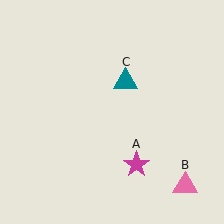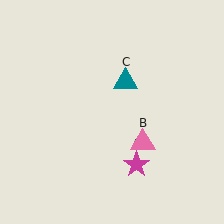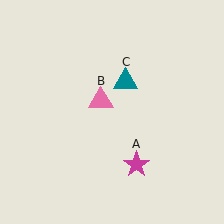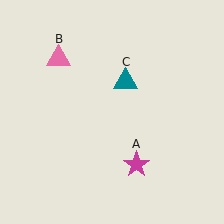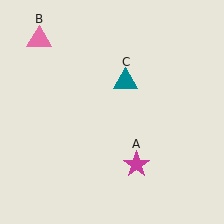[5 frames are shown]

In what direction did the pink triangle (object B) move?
The pink triangle (object B) moved up and to the left.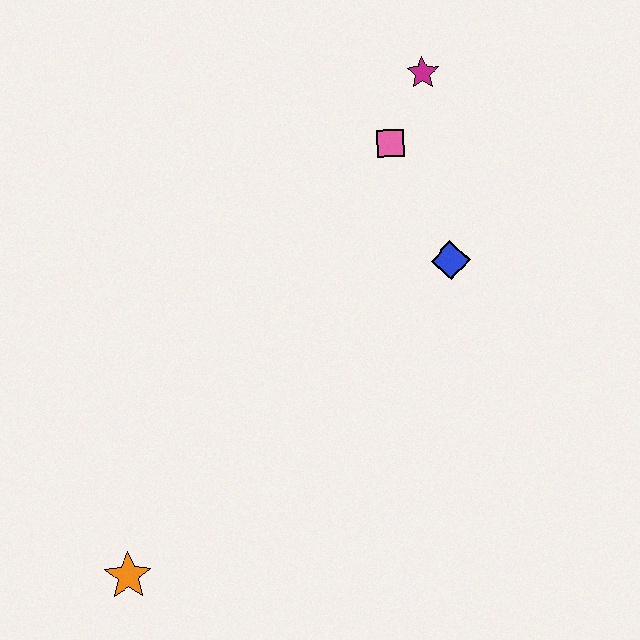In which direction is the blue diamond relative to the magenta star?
The blue diamond is below the magenta star.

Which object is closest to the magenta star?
The pink square is closest to the magenta star.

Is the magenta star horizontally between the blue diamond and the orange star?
Yes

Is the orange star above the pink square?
No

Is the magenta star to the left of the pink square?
No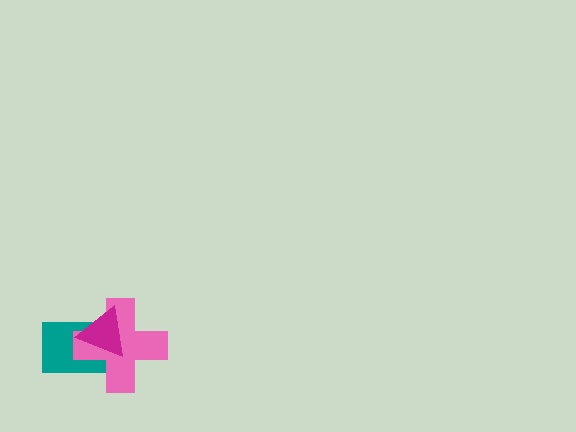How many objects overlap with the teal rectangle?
2 objects overlap with the teal rectangle.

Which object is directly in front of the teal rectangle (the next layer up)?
The pink cross is directly in front of the teal rectangle.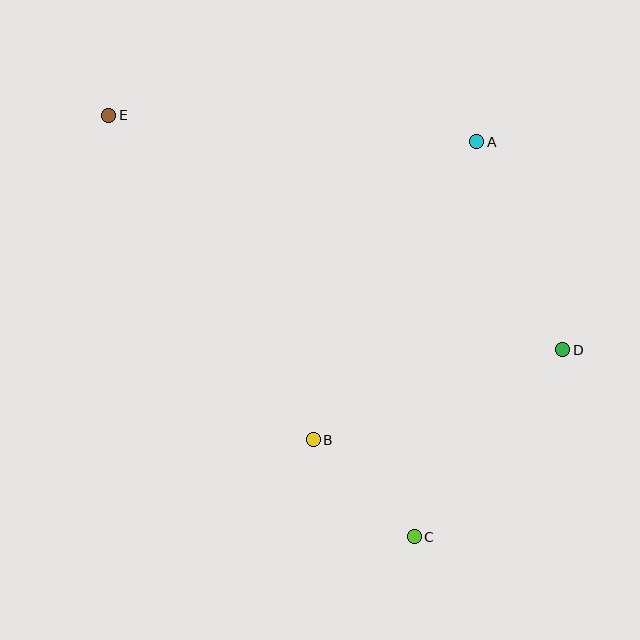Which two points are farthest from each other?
Points C and E are farthest from each other.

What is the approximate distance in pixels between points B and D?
The distance between B and D is approximately 265 pixels.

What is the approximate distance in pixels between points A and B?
The distance between A and B is approximately 340 pixels.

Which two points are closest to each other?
Points B and C are closest to each other.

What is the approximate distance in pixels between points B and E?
The distance between B and E is approximately 384 pixels.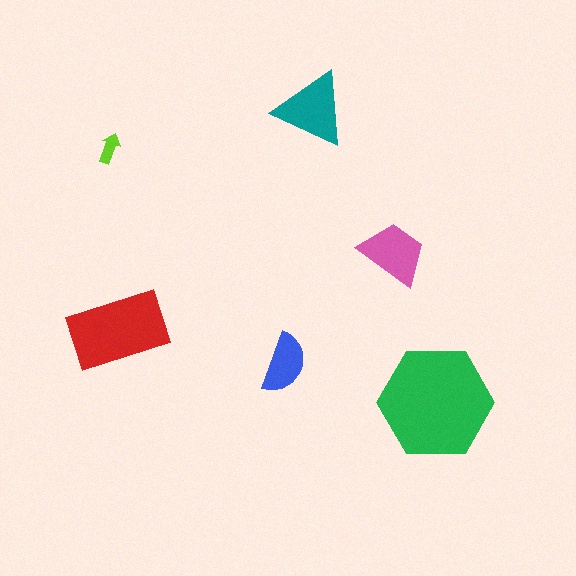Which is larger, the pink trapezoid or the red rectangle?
The red rectangle.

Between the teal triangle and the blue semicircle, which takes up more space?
The teal triangle.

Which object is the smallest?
The lime arrow.